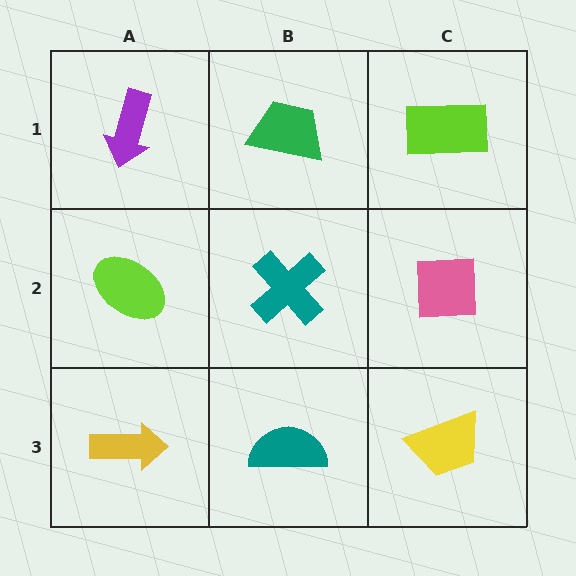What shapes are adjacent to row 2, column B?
A green trapezoid (row 1, column B), a teal semicircle (row 3, column B), a lime ellipse (row 2, column A), a pink square (row 2, column C).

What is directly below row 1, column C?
A pink square.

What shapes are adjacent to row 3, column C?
A pink square (row 2, column C), a teal semicircle (row 3, column B).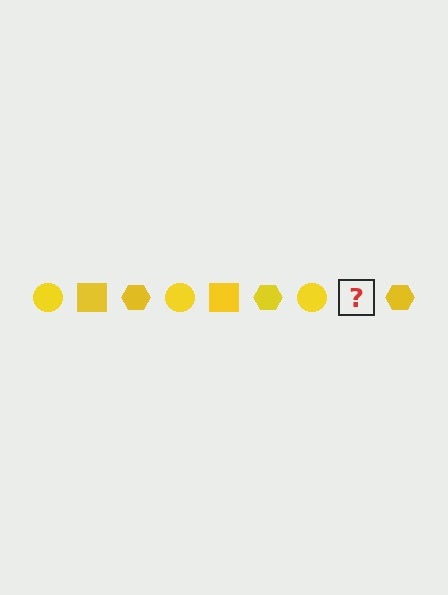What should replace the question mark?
The question mark should be replaced with a yellow square.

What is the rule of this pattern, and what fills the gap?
The rule is that the pattern cycles through circle, square, hexagon shapes in yellow. The gap should be filled with a yellow square.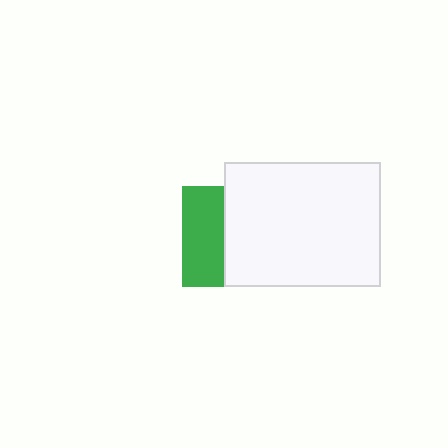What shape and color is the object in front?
The object in front is a white rectangle.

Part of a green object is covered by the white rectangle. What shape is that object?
It is a square.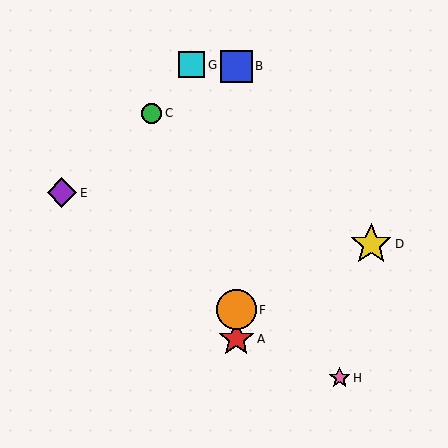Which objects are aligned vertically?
Objects A, B, F are aligned vertically.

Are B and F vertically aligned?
Yes, both are at x≈236.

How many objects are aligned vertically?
3 objects (A, B, F) are aligned vertically.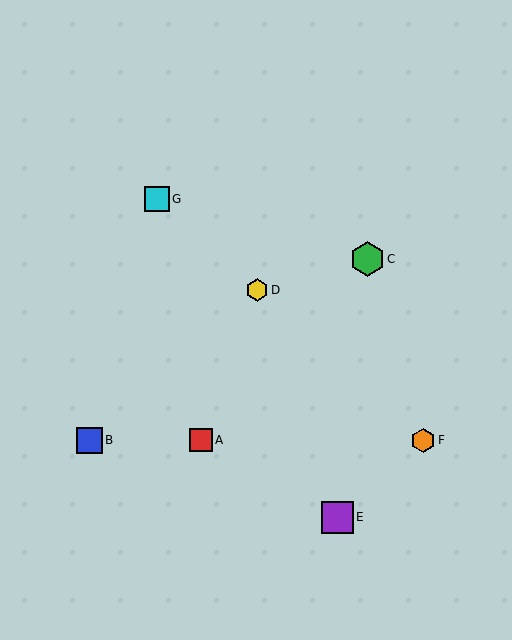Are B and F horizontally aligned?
Yes, both are at y≈440.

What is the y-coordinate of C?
Object C is at y≈259.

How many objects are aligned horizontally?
3 objects (A, B, F) are aligned horizontally.